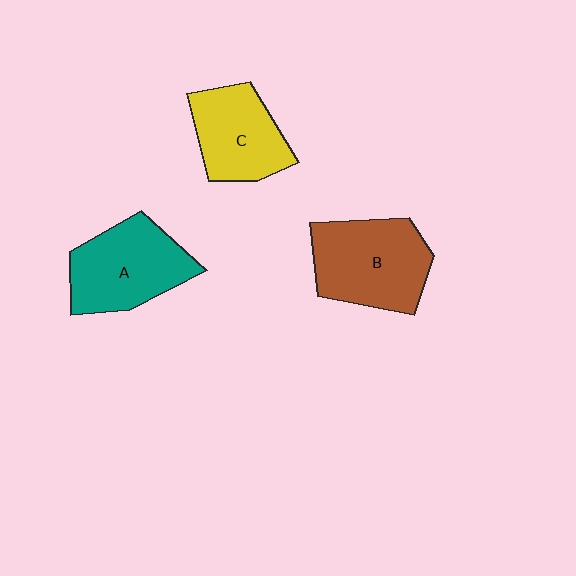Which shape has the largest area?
Shape B (brown).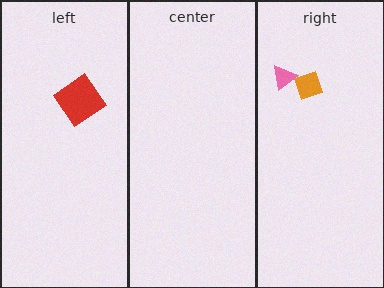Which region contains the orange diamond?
The right region.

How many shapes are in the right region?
2.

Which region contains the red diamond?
The left region.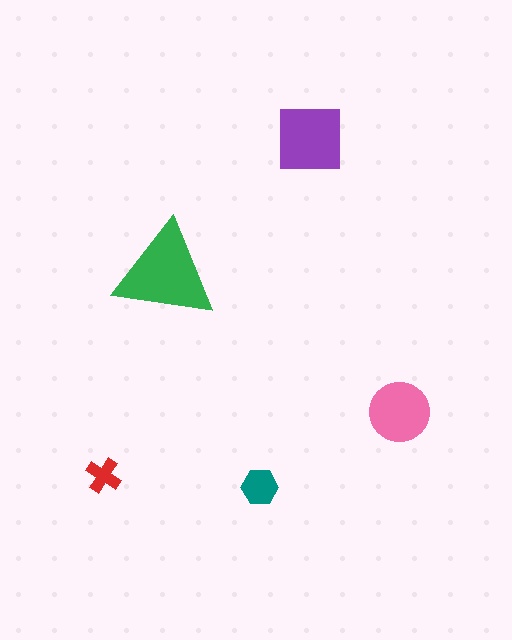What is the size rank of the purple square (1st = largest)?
2nd.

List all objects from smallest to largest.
The red cross, the teal hexagon, the pink circle, the purple square, the green triangle.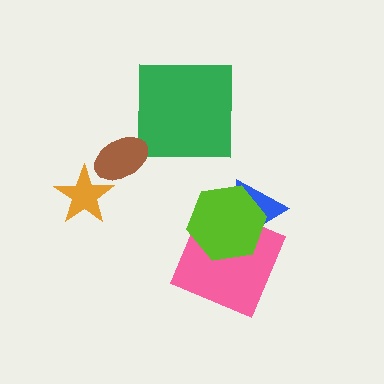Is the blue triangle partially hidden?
Yes, it is partially covered by another shape.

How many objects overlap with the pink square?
2 objects overlap with the pink square.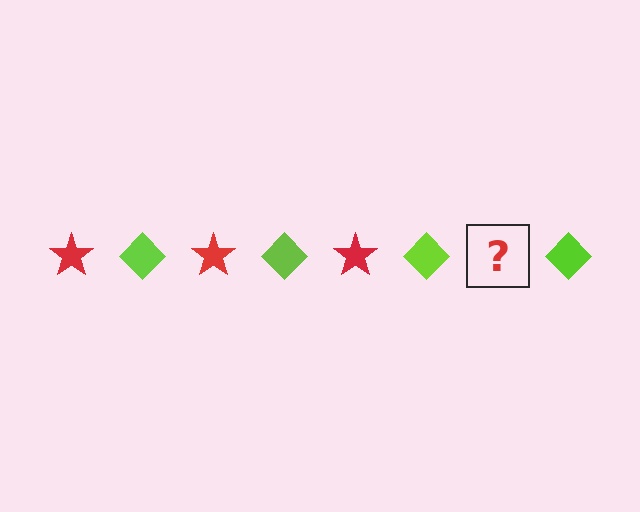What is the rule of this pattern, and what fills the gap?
The rule is that the pattern alternates between red star and lime diamond. The gap should be filled with a red star.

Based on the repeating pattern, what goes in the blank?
The blank should be a red star.